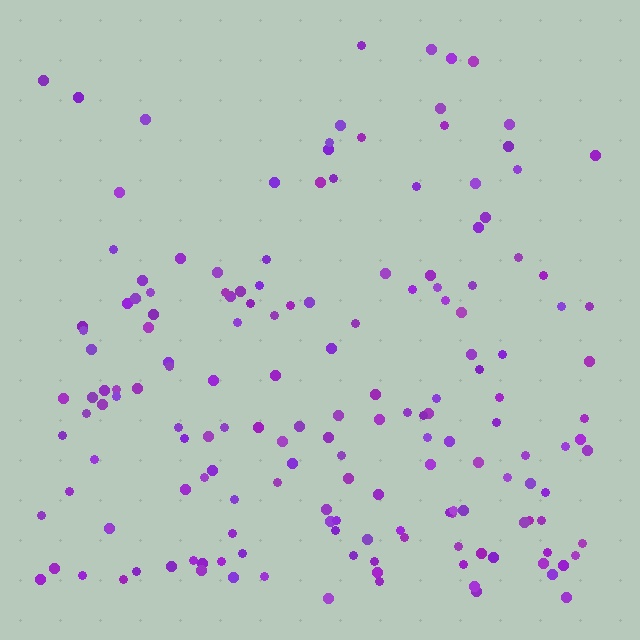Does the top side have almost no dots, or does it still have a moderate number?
Still a moderate number, just noticeably fewer than the bottom.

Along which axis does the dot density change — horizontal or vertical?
Vertical.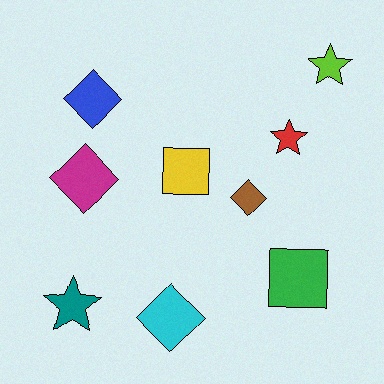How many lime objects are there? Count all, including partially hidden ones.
There is 1 lime object.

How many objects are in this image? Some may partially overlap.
There are 9 objects.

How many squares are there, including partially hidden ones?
There are 2 squares.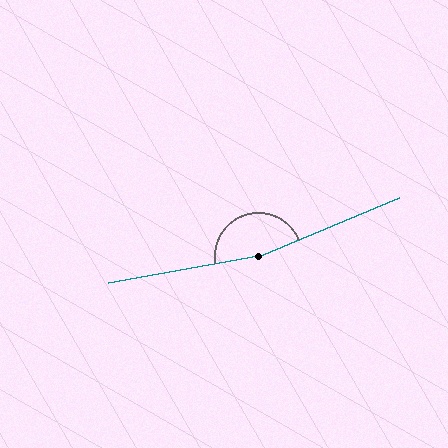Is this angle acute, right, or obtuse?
It is obtuse.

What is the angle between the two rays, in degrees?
Approximately 168 degrees.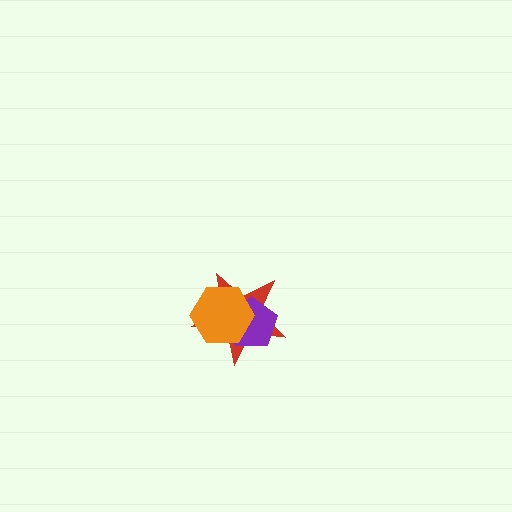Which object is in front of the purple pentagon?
The orange hexagon is in front of the purple pentagon.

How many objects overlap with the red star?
2 objects overlap with the red star.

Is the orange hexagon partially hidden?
No, no other shape covers it.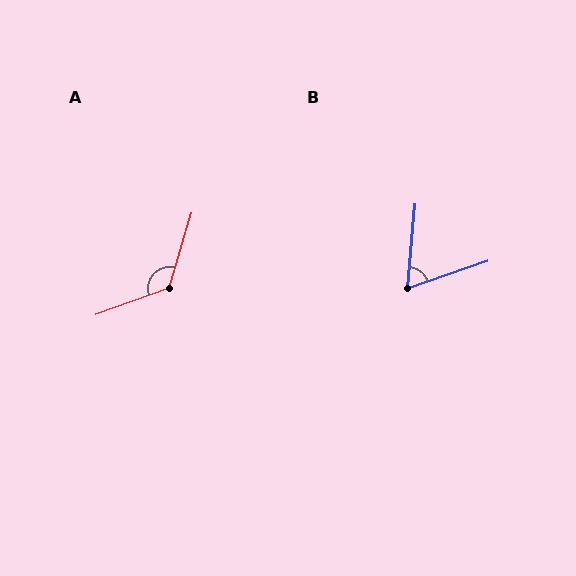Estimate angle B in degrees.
Approximately 66 degrees.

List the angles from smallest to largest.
B (66°), A (127°).